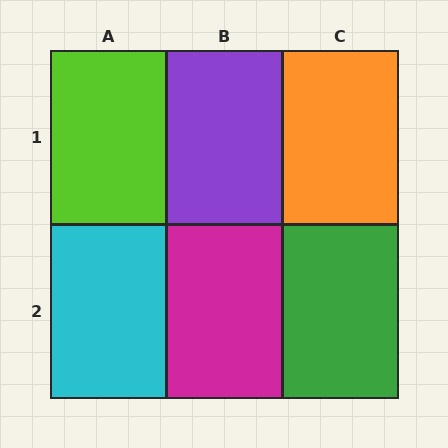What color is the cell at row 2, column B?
Magenta.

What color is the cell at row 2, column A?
Cyan.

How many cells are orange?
1 cell is orange.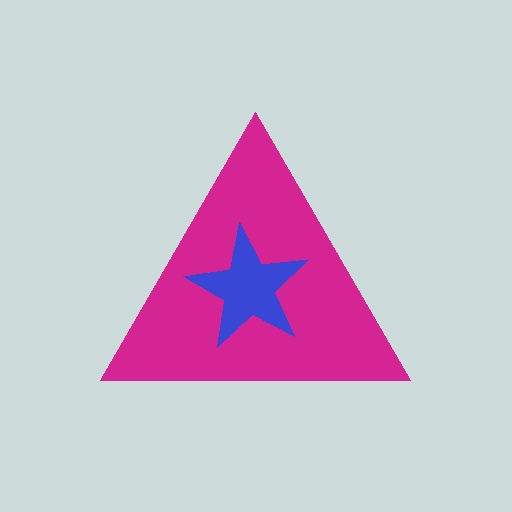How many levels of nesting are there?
2.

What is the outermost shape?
The magenta triangle.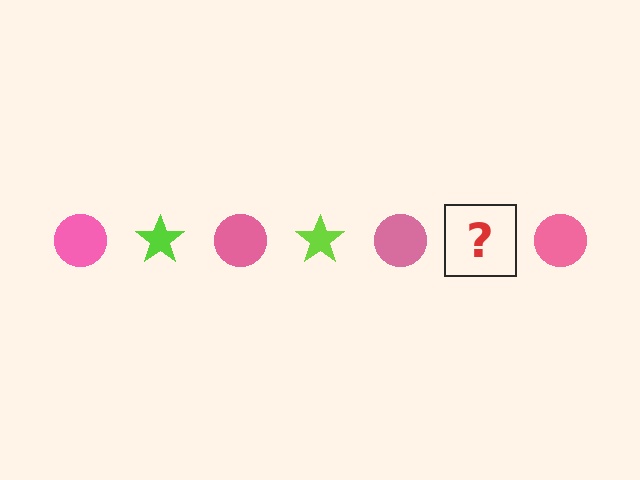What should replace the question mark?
The question mark should be replaced with a lime star.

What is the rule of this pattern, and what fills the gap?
The rule is that the pattern alternates between pink circle and lime star. The gap should be filled with a lime star.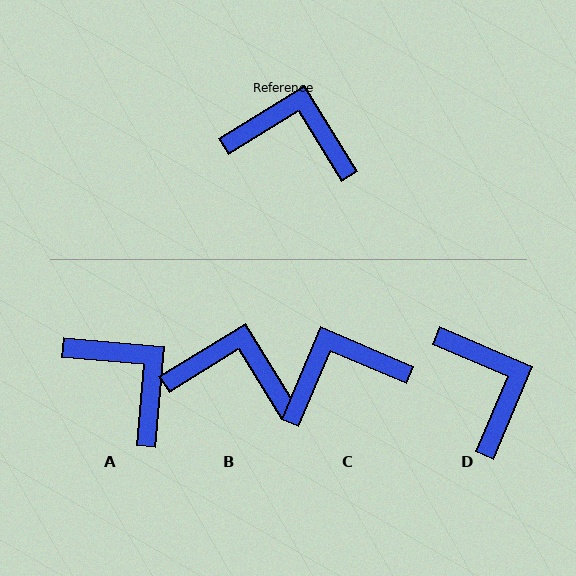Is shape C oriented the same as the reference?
No, it is off by about 35 degrees.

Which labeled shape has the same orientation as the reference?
B.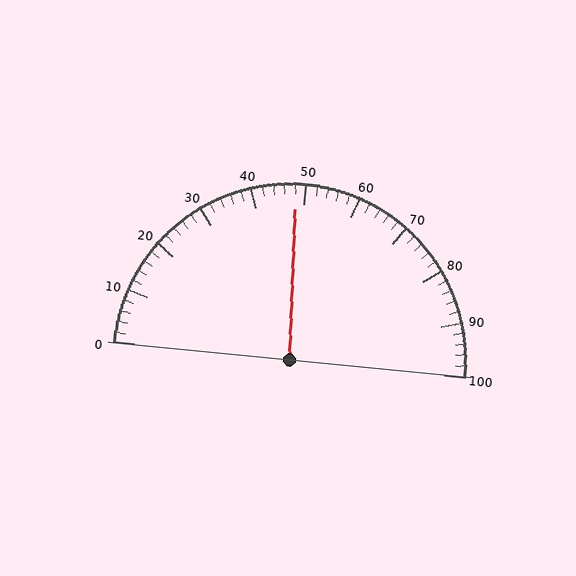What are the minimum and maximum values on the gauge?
The gauge ranges from 0 to 100.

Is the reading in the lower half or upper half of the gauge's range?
The reading is in the lower half of the range (0 to 100).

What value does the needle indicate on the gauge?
The needle indicates approximately 48.